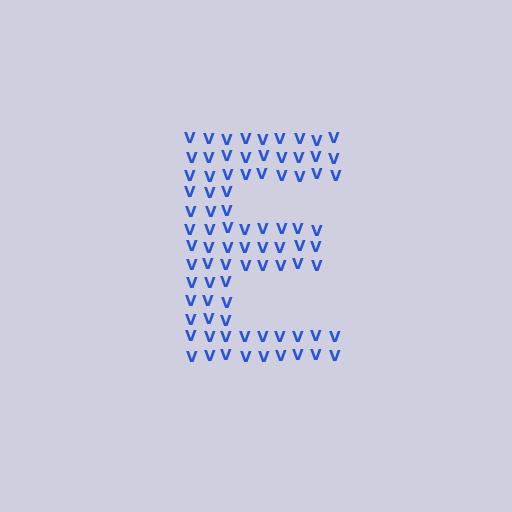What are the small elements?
The small elements are letter V's.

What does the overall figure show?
The overall figure shows the letter E.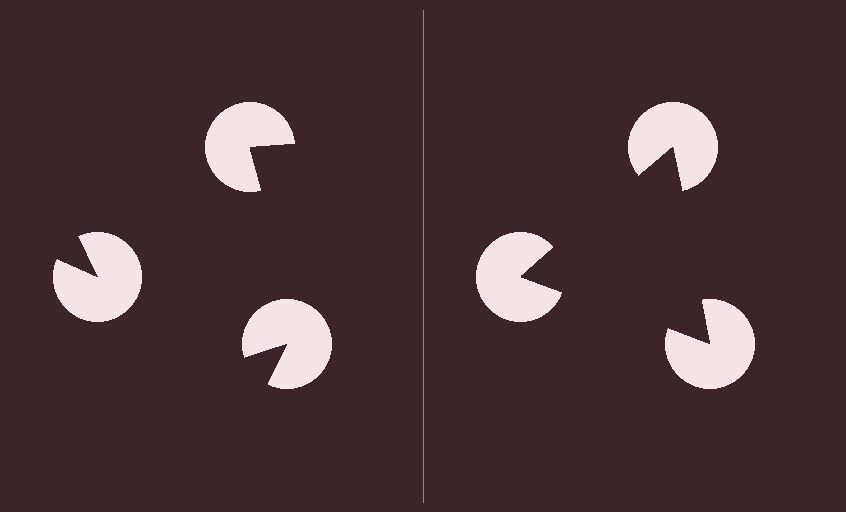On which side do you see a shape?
An illusory triangle appears on the right side. On the left side the wedge cuts are rotated, so no coherent shape forms.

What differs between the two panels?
The pac-man discs are positioned identically on both sides; only the wedge orientations differ. On the right they align to a triangle; on the left they are misaligned.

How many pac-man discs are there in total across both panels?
6 — 3 on each side.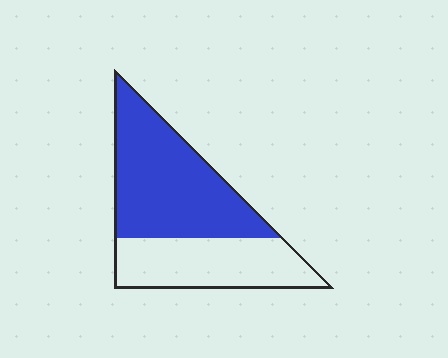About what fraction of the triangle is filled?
About three fifths (3/5).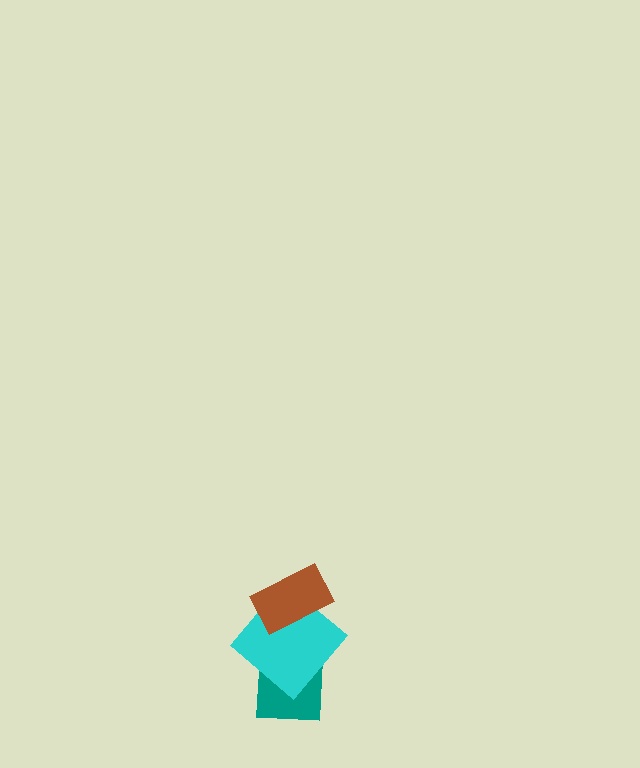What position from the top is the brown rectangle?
The brown rectangle is 1st from the top.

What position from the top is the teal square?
The teal square is 3rd from the top.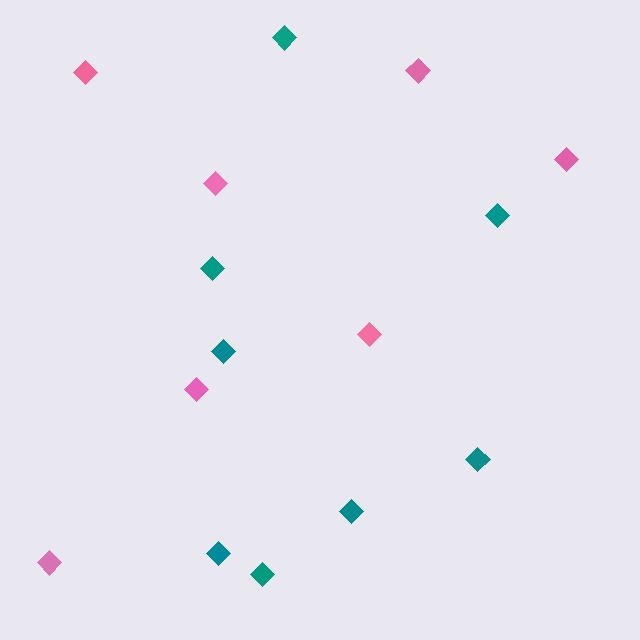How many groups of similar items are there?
There are 2 groups: one group of teal diamonds (8) and one group of pink diamonds (7).